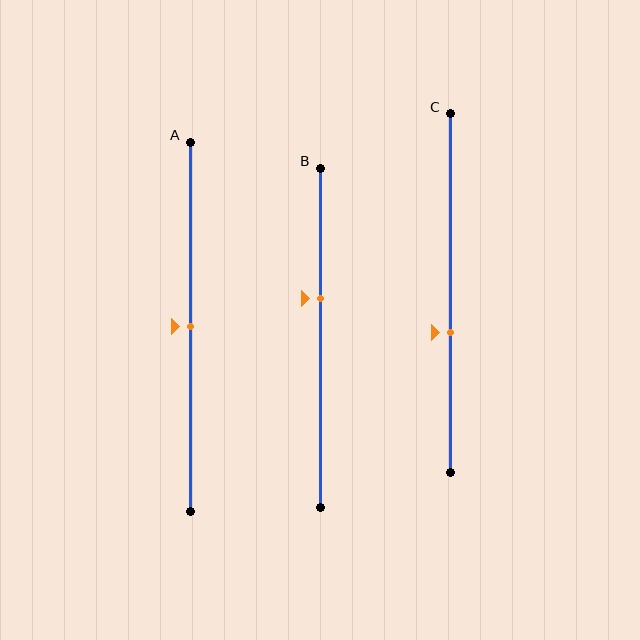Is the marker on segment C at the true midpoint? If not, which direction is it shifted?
No, the marker on segment C is shifted downward by about 11% of the segment length.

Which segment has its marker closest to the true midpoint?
Segment A has its marker closest to the true midpoint.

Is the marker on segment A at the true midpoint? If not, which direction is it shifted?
Yes, the marker on segment A is at the true midpoint.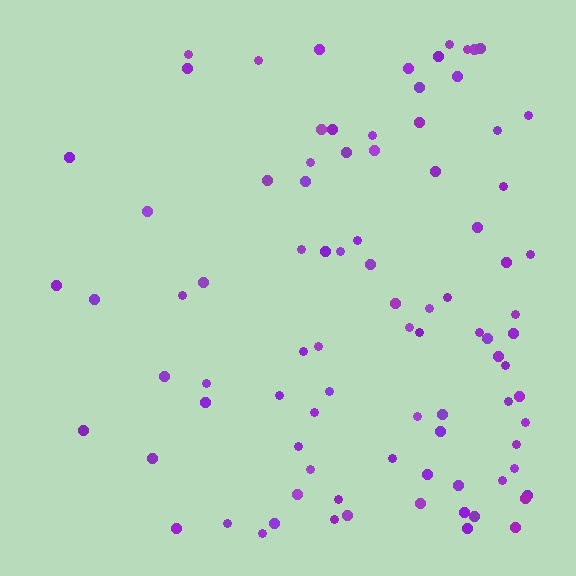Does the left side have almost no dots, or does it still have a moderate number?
Still a moderate number, just noticeably fewer than the right.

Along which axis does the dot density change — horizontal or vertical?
Horizontal.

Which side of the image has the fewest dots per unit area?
The left.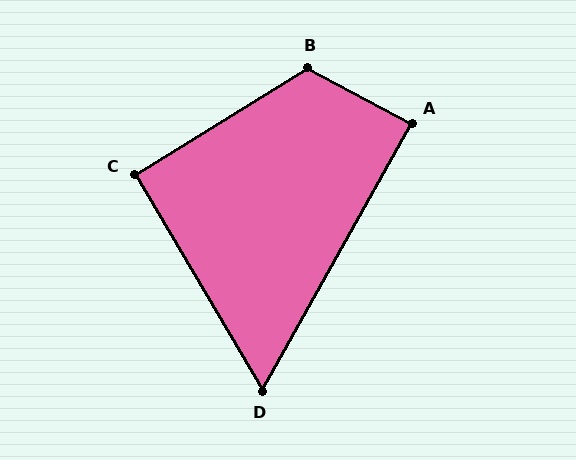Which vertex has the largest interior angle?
B, at approximately 120 degrees.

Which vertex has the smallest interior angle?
D, at approximately 60 degrees.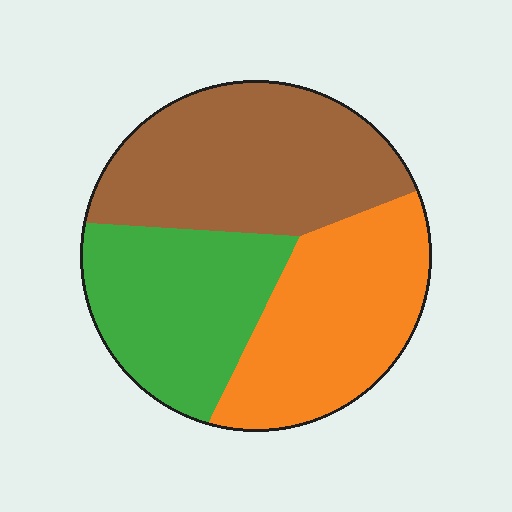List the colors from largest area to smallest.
From largest to smallest: brown, orange, green.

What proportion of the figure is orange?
Orange covers about 30% of the figure.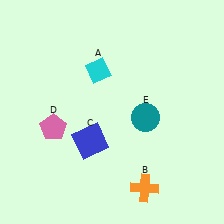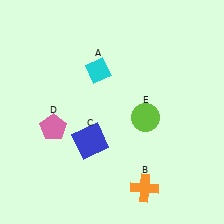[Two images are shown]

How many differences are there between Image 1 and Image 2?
There is 1 difference between the two images.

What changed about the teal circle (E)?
In Image 1, E is teal. In Image 2, it changed to lime.